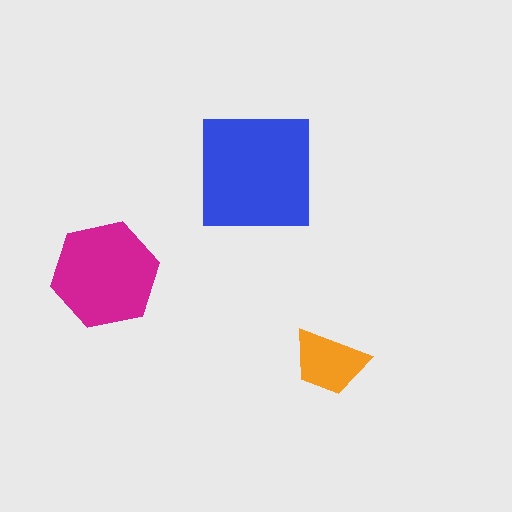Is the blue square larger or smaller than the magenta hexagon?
Larger.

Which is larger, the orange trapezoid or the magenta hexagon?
The magenta hexagon.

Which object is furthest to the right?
The orange trapezoid is rightmost.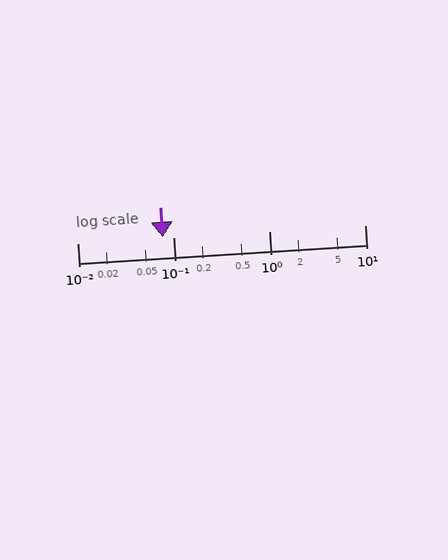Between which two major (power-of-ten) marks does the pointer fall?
The pointer is between 0.01 and 0.1.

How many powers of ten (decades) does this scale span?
The scale spans 3 decades, from 0.01 to 10.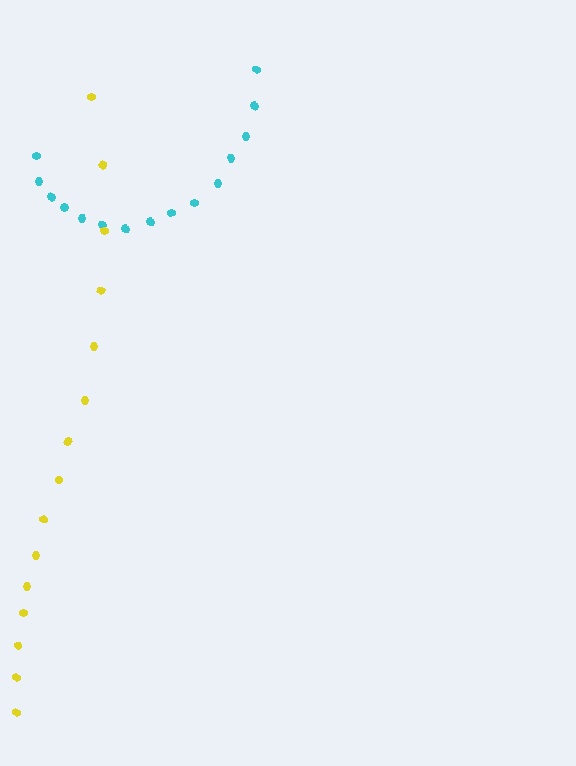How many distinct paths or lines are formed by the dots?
There are 2 distinct paths.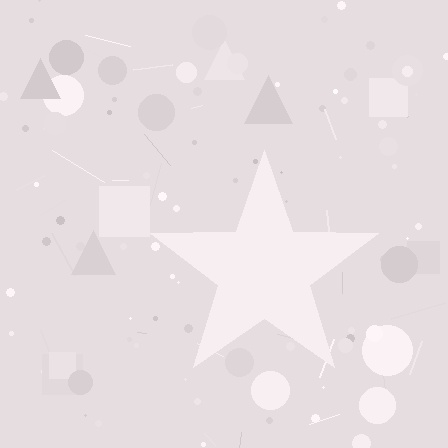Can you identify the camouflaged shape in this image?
The camouflaged shape is a star.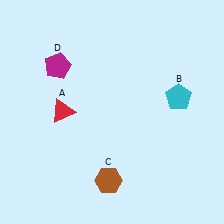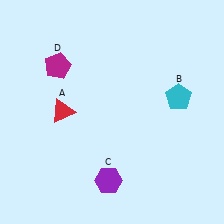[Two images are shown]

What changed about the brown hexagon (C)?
In Image 1, C is brown. In Image 2, it changed to purple.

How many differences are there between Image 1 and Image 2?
There is 1 difference between the two images.